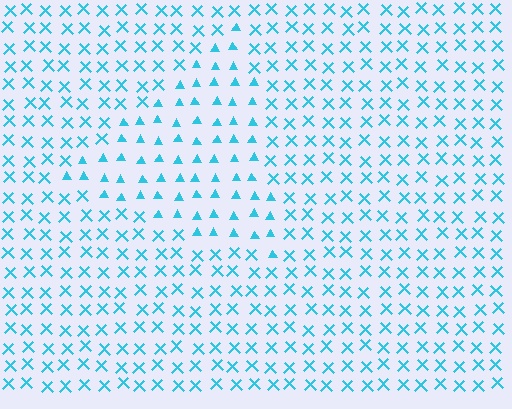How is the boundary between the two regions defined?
The boundary is defined by a change in element shape: triangles inside vs. X marks outside. All elements share the same color and spacing.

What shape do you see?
I see a triangle.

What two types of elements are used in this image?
The image uses triangles inside the triangle region and X marks outside it.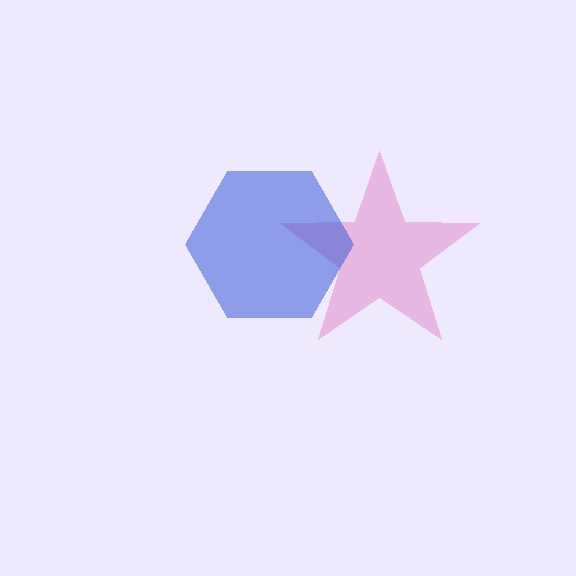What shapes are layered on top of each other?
The layered shapes are: a pink star, a blue hexagon.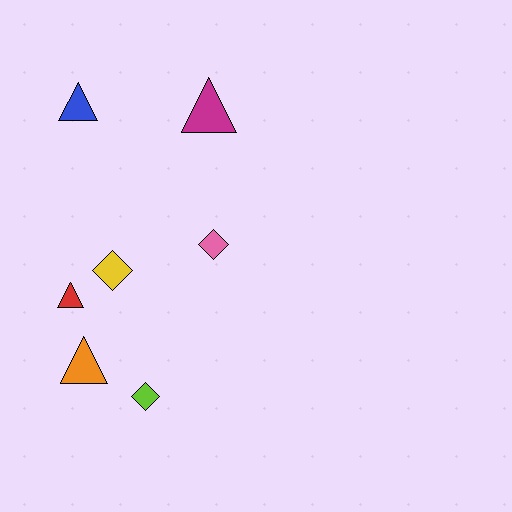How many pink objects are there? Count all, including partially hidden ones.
There is 1 pink object.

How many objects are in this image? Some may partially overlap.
There are 7 objects.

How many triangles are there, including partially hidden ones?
There are 4 triangles.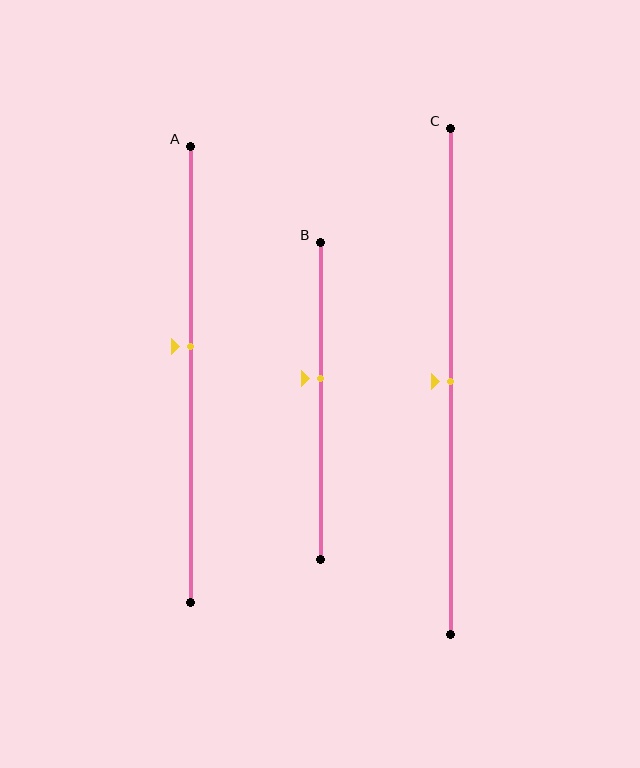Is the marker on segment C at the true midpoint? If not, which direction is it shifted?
Yes, the marker on segment C is at the true midpoint.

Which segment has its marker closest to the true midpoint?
Segment C has its marker closest to the true midpoint.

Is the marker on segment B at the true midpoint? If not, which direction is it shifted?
No, the marker on segment B is shifted upward by about 7% of the segment length.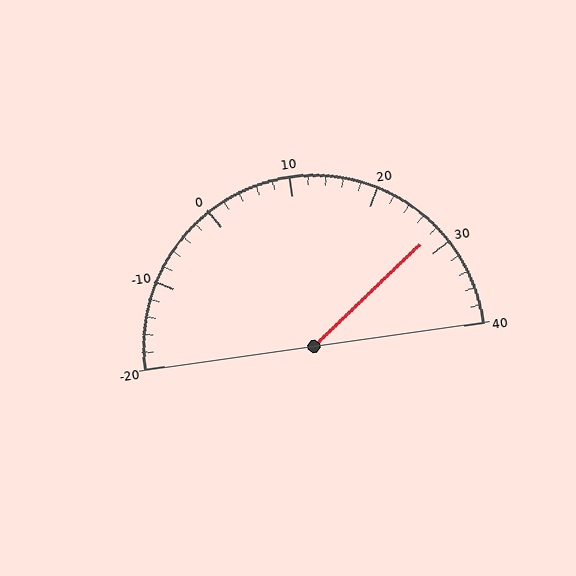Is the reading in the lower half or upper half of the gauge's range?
The reading is in the upper half of the range (-20 to 40).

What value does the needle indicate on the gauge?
The needle indicates approximately 28.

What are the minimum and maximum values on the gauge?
The gauge ranges from -20 to 40.